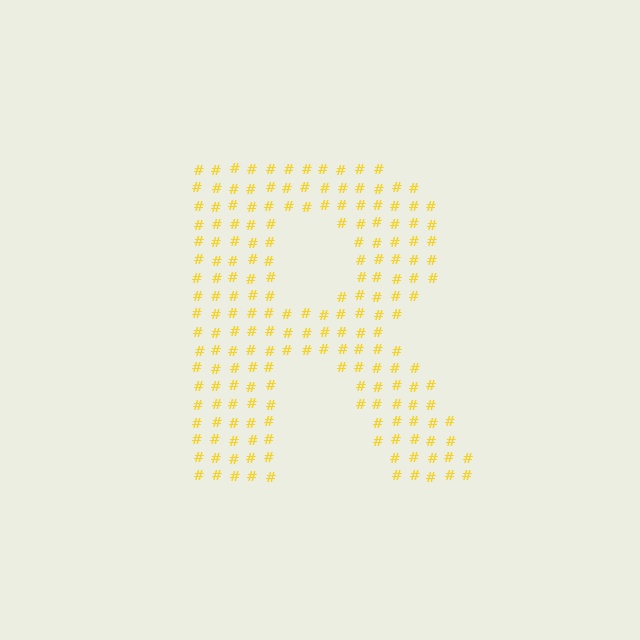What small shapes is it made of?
It is made of small hash symbols.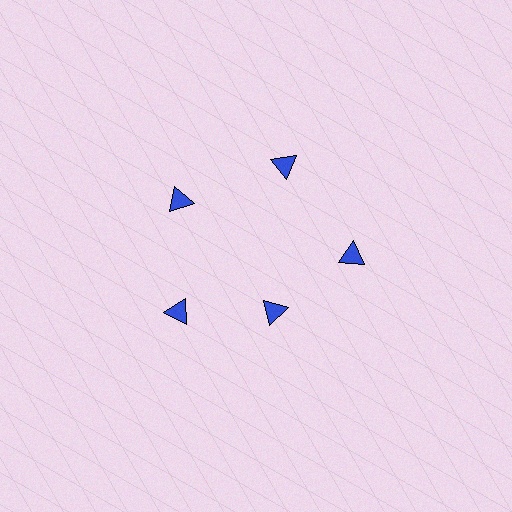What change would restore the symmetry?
The symmetry would be restored by moving it outward, back onto the ring so that all 5 triangles sit at equal angles and equal distance from the center.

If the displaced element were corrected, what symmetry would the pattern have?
It would have 5-fold rotational symmetry — the pattern would map onto itself every 72 degrees.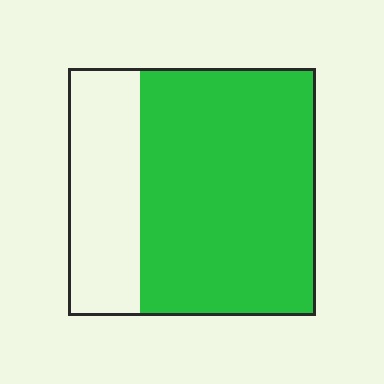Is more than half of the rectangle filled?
Yes.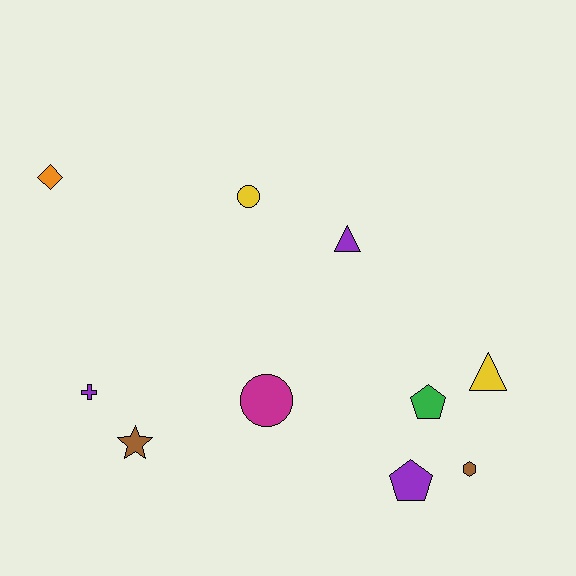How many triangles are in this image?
There are 2 triangles.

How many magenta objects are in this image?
There is 1 magenta object.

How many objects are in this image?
There are 10 objects.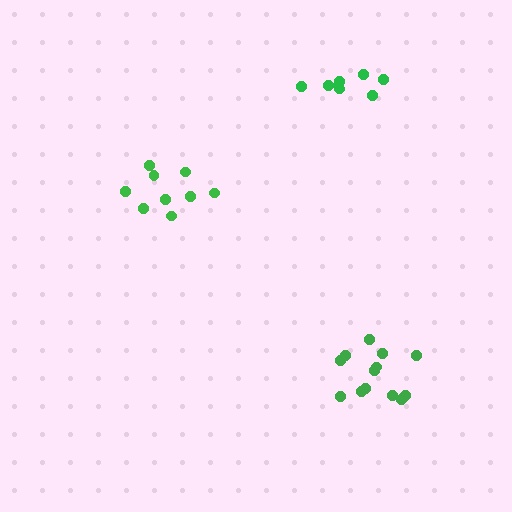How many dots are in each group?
Group 1: 9 dots, Group 2: 8 dots, Group 3: 13 dots (30 total).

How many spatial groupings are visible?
There are 3 spatial groupings.